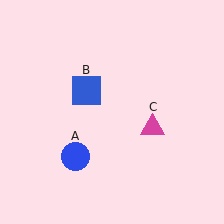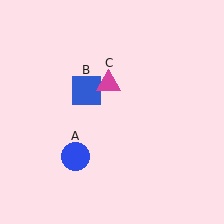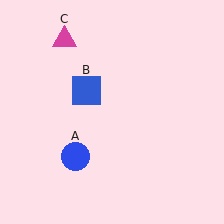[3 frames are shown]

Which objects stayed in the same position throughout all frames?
Blue circle (object A) and blue square (object B) remained stationary.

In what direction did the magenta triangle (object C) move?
The magenta triangle (object C) moved up and to the left.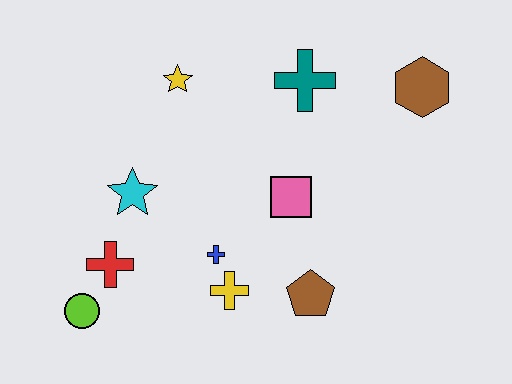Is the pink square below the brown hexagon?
Yes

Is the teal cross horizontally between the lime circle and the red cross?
No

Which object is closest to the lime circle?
The red cross is closest to the lime circle.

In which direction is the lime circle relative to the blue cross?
The lime circle is to the left of the blue cross.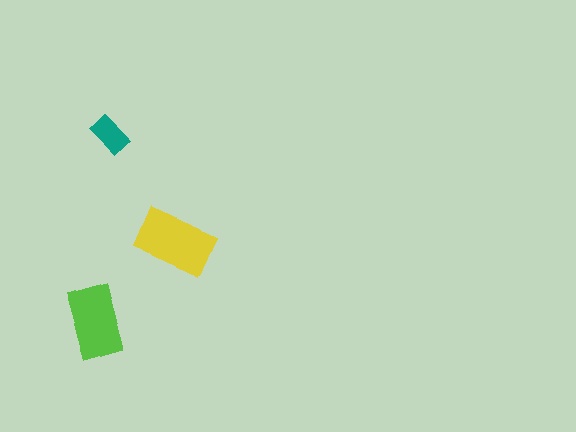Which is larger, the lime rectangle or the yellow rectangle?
The yellow one.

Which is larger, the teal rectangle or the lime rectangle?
The lime one.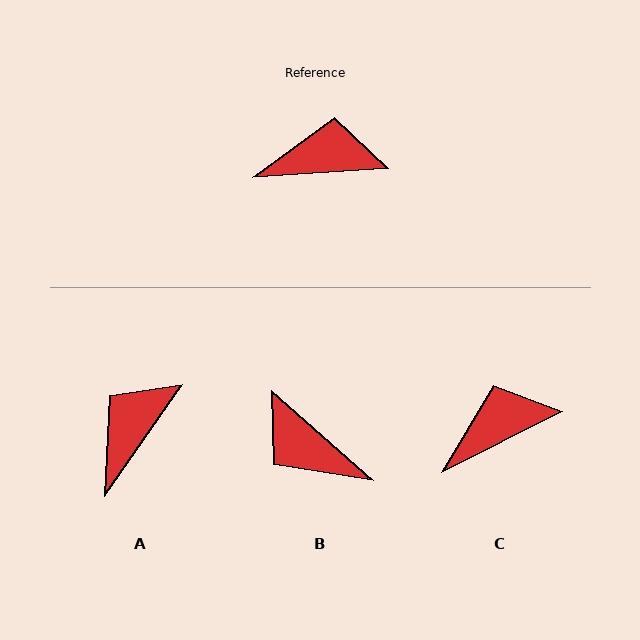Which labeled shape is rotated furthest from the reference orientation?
B, about 135 degrees away.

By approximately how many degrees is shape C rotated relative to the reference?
Approximately 23 degrees counter-clockwise.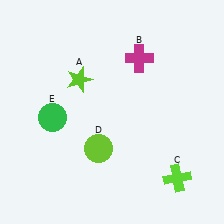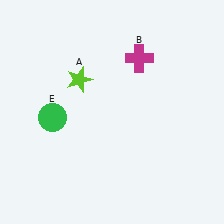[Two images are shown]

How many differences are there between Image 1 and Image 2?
There are 2 differences between the two images.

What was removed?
The lime circle (D), the lime cross (C) were removed in Image 2.